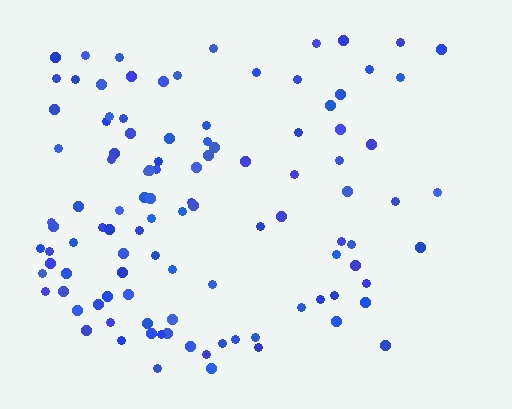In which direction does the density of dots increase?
From right to left, with the left side densest.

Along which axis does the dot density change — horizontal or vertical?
Horizontal.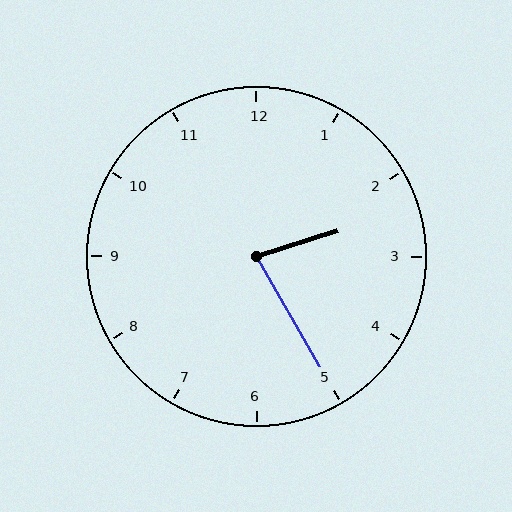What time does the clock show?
2:25.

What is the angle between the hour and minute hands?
Approximately 78 degrees.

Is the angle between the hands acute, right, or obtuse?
It is acute.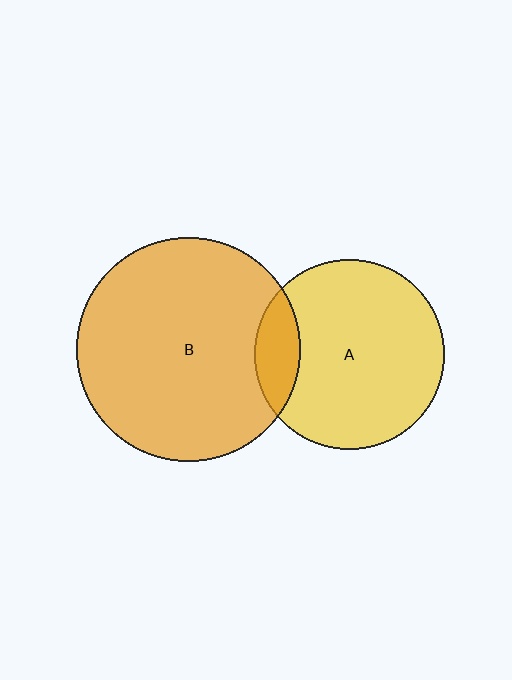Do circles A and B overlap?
Yes.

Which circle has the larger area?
Circle B (orange).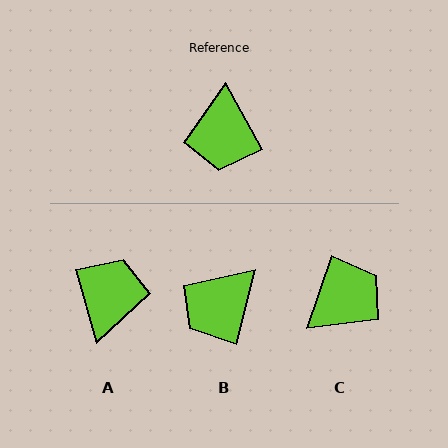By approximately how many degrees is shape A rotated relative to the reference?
Approximately 167 degrees counter-clockwise.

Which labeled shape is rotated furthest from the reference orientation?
A, about 167 degrees away.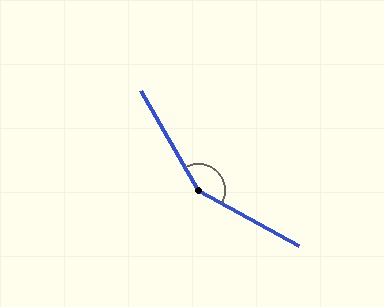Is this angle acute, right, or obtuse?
It is obtuse.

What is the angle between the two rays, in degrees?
Approximately 149 degrees.